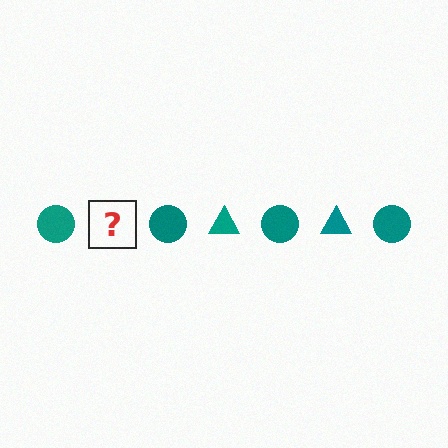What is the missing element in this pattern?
The missing element is a teal triangle.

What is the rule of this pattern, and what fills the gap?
The rule is that the pattern cycles through circle, triangle shapes in teal. The gap should be filled with a teal triangle.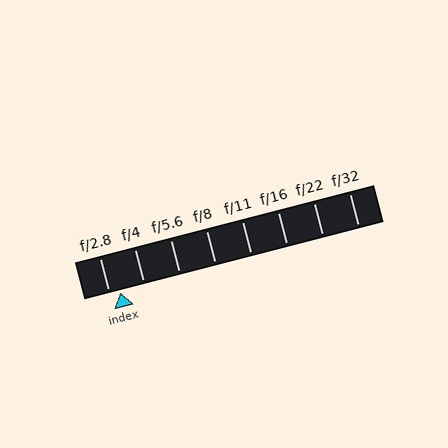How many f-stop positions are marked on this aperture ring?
There are 8 f-stop positions marked.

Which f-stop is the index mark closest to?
The index mark is closest to f/2.8.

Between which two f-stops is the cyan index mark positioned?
The index mark is between f/2.8 and f/4.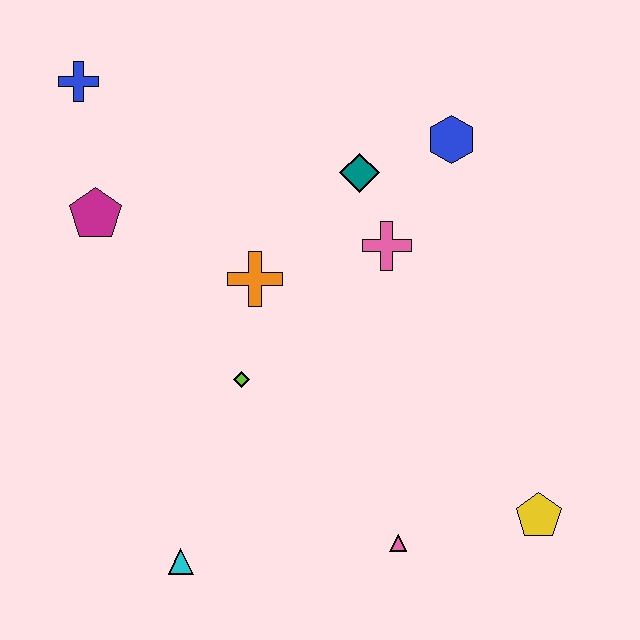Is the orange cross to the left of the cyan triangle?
No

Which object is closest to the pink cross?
The teal diamond is closest to the pink cross.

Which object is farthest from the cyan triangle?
The blue hexagon is farthest from the cyan triangle.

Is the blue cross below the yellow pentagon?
No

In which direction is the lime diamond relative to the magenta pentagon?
The lime diamond is below the magenta pentagon.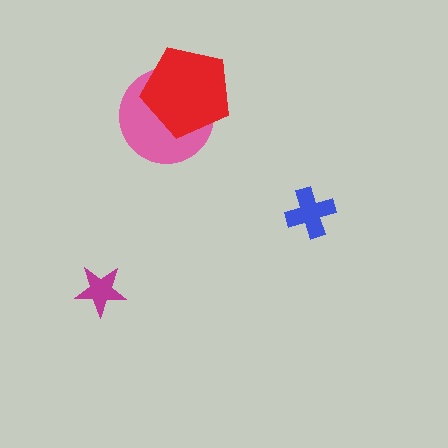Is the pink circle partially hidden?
Yes, it is partially covered by another shape.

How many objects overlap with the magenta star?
0 objects overlap with the magenta star.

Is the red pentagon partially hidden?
No, no other shape covers it.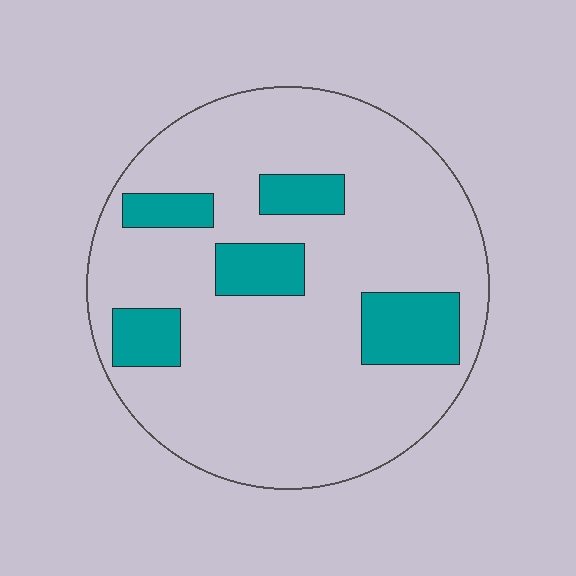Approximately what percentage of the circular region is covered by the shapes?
Approximately 20%.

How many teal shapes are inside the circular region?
5.